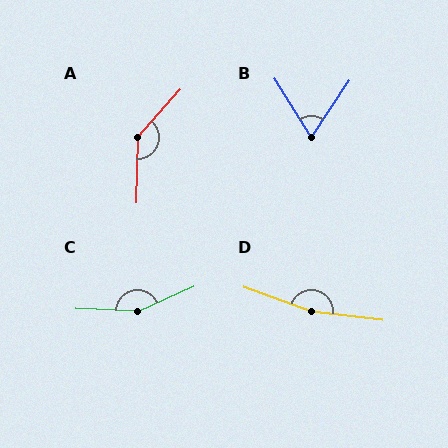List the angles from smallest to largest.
B (66°), A (139°), C (153°), D (166°).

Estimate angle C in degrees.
Approximately 153 degrees.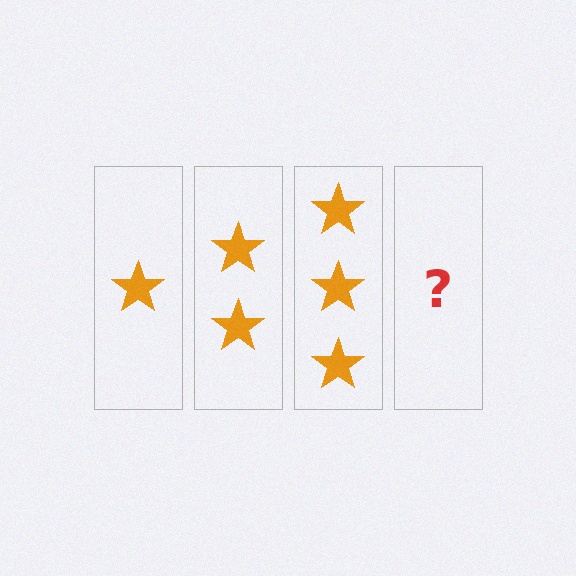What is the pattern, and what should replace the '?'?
The pattern is that each step adds one more star. The '?' should be 4 stars.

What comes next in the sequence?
The next element should be 4 stars.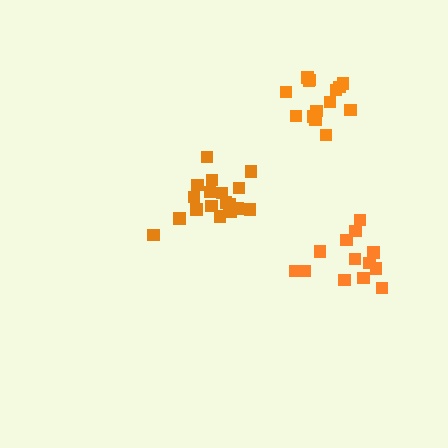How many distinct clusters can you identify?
There are 3 distinct clusters.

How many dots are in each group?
Group 1: 18 dots, Group 2: 13 dots, Group 3: 14 dots (45 total).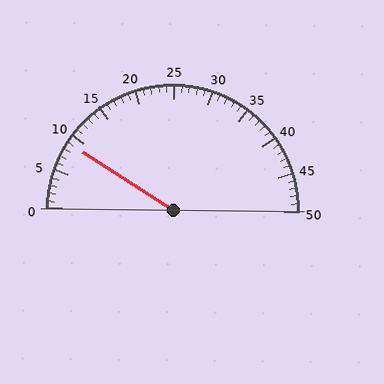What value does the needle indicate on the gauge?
The needle indicates approximately 9.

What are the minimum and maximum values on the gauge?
The gauge ranges from 0 to 50.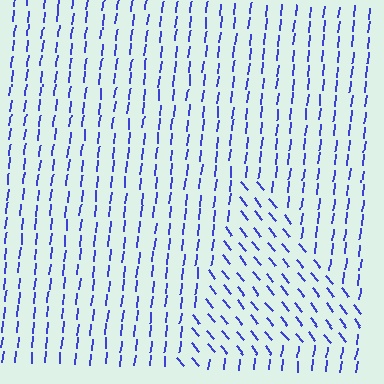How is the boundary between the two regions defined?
The boundary is defined purely by a change in line orientation (approximately 45 degrees difference). All lines are the same color and thickness.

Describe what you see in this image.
The image is filled with small blue line segments. A triangle region in the image has lines oriented differently from the surrounding lines, creating a visible texture boundary.